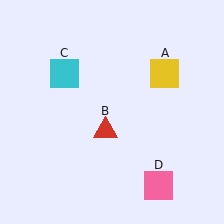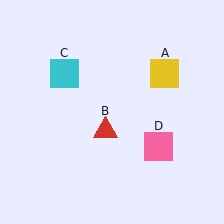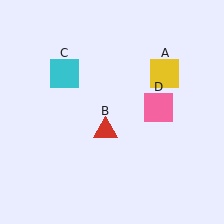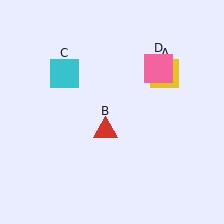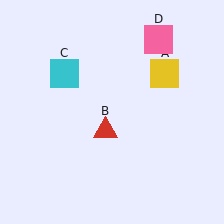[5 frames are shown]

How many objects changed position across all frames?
1 object changed position: pink square (object D).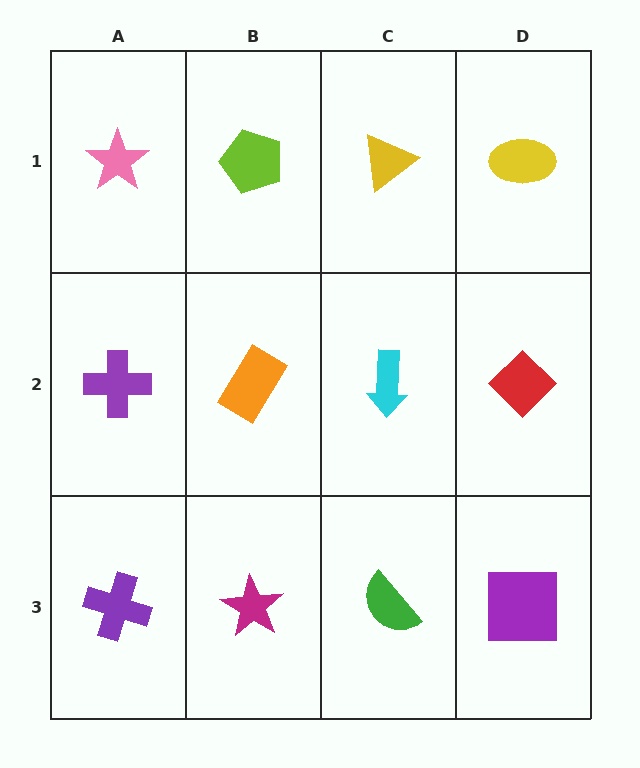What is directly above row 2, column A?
A pink star.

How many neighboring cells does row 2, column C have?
4.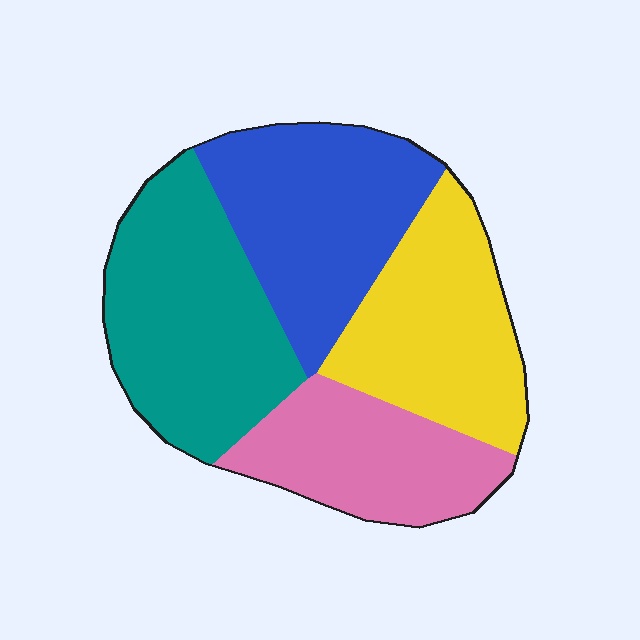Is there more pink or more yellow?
Yellow.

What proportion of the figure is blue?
Blue covers about 25% of the figure.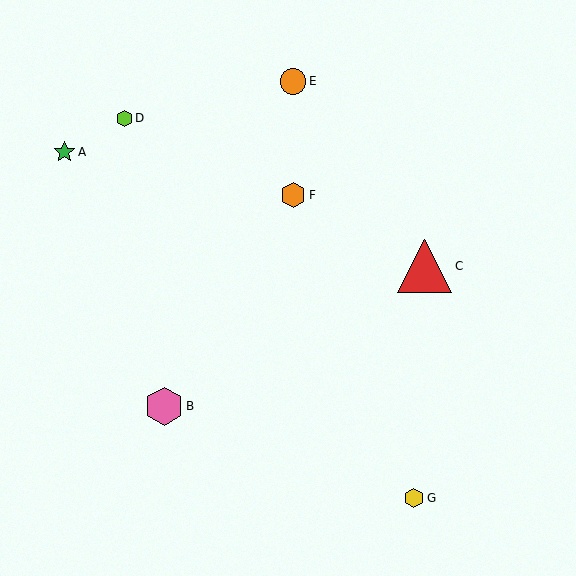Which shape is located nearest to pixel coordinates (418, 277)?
The red triangle (labeled C) at (425, 266) is nearest to that location.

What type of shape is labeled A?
Shape A is a green star.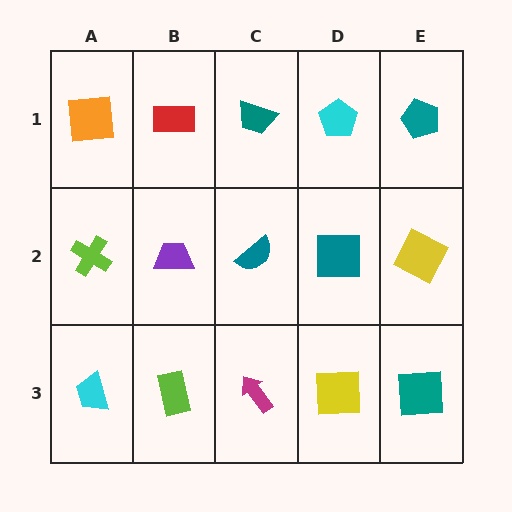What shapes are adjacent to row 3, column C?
A teal semicircle (row 2, column C), a lime rectangle (row 3, column B), a yellow square (row 3, column D).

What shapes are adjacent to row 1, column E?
A yellow square (row 2, column E), a cyan pentagon (row 1, column D).